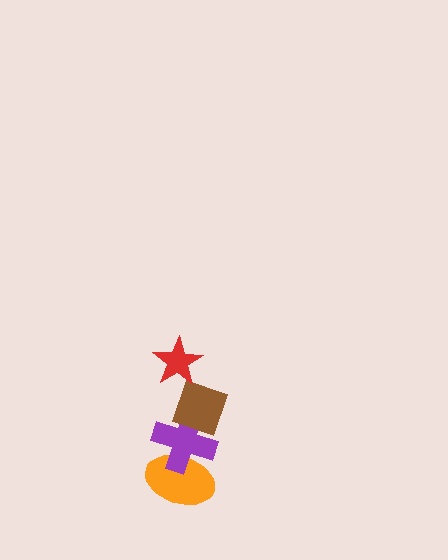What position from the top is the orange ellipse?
The orange ellipse is 4th from the top.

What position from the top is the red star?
The red star is 1st from the top.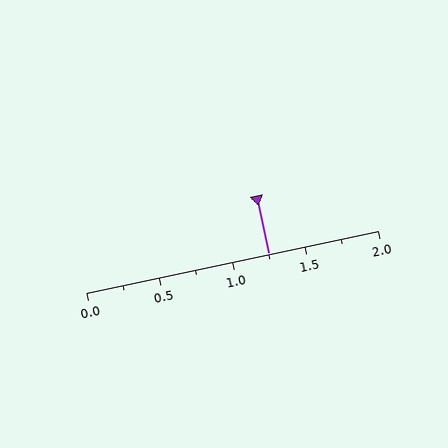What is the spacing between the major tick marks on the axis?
The major ticks are spaced 0.5 apart.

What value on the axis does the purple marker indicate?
The marker indicates approximately 1.25.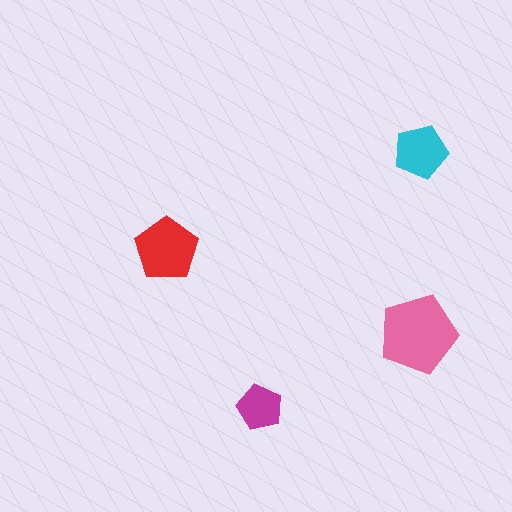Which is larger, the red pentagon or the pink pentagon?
The pink one.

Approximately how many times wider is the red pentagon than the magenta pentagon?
About 1.5 times wider.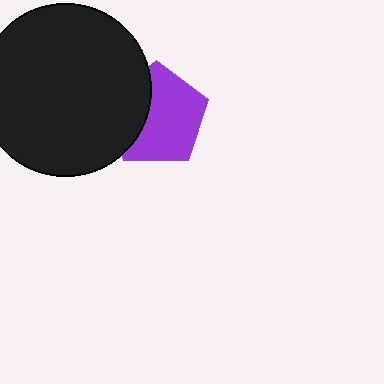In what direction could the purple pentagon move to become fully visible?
The purple pentagon could move right. That would shift it out from behind the black circle entirely.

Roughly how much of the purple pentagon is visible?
Most of it is visible (roughly 66%).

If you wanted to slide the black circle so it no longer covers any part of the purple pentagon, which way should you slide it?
Slide it left — that is the most direct way to separate the two shapes.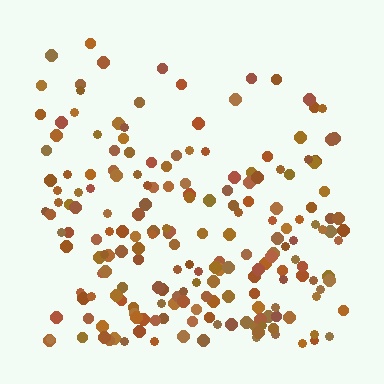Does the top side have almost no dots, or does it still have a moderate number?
Still a moderate number, just noticeably fewer than the bottom.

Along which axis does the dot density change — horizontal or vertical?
Vertical.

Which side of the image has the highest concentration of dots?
The bottom.